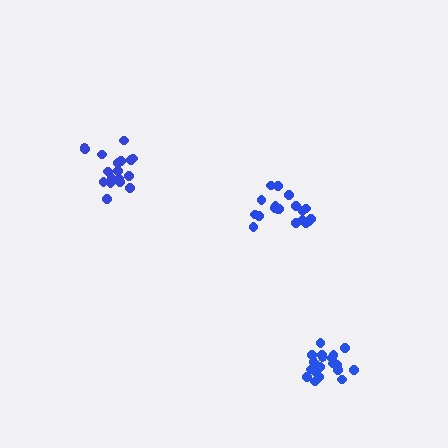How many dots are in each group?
Group 1: 20 dots, Group 2: 19 dots, Group 3: 21 dots (60 total).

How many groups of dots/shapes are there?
There are 3 groups.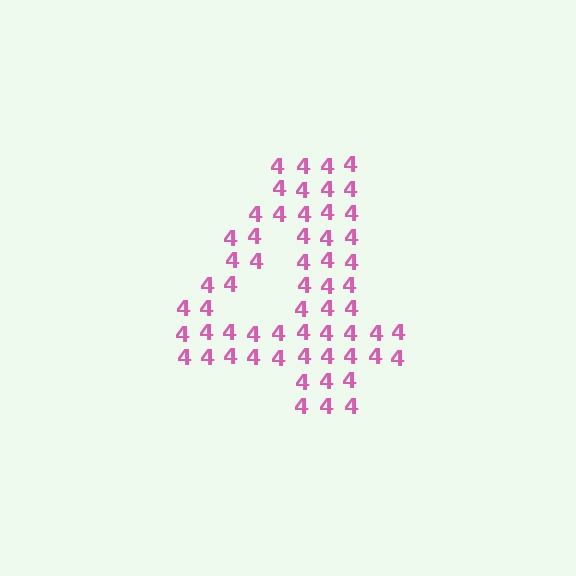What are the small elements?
The small elements are digit 4's.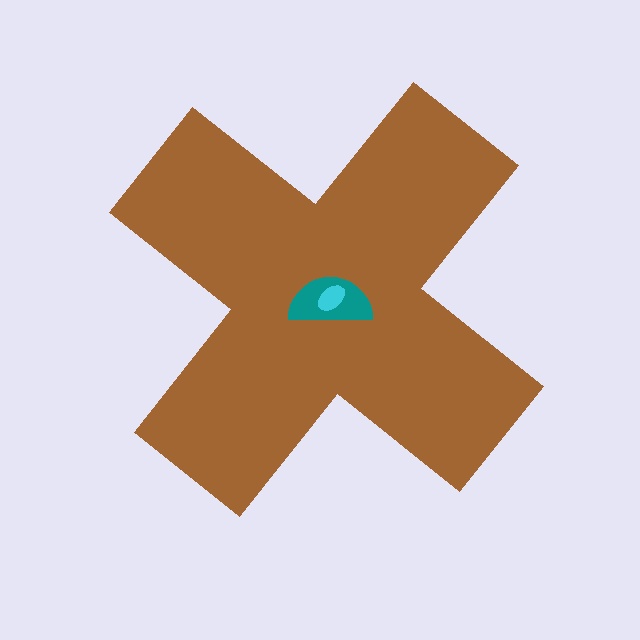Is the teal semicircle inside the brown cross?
Yes.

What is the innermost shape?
The cyan ellipse.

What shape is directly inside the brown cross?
The teal semicircle.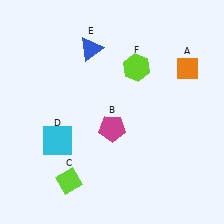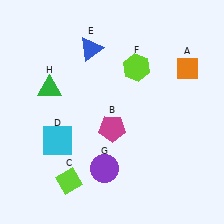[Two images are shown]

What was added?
A purple circle (G), a green triangle (H) were added in Image 2.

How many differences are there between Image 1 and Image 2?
There are 2 differences between the two images.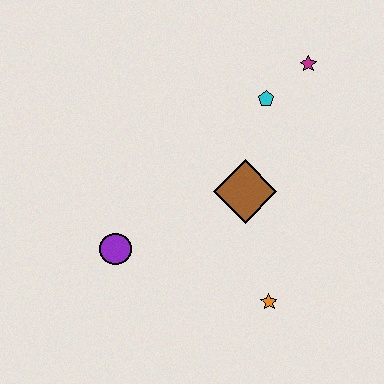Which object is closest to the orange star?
The brown diamond is closest to the orange star.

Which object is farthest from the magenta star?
The purple circle is farthest from the magenta star.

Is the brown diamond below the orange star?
No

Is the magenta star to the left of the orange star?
No